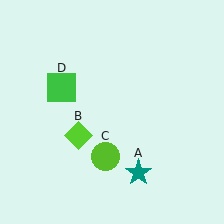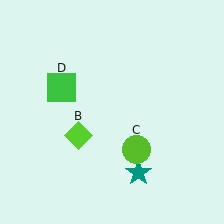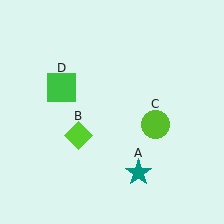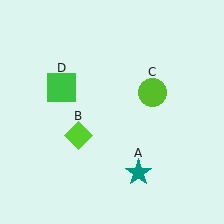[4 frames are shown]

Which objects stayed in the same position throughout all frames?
Teal star (object A) and lime diamond (object B) and green square (object D) remained stationary.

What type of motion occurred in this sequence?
The lime circle (object C) rotated counterclockwise around the center of the scene.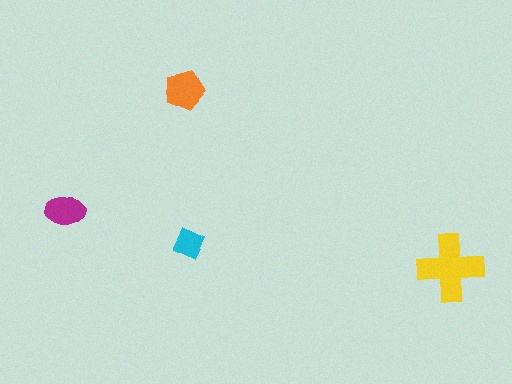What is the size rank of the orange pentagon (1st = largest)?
2nd.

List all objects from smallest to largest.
The cyan diamond, the magenta ellipse, the orange pentagon, the yellow cross.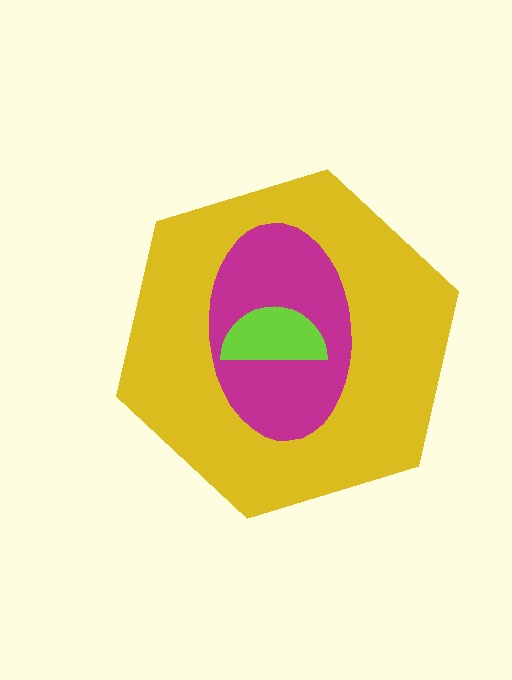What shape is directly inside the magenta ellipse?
The lime semicircle.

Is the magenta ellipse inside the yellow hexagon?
Yes.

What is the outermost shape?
The yellow hexagon.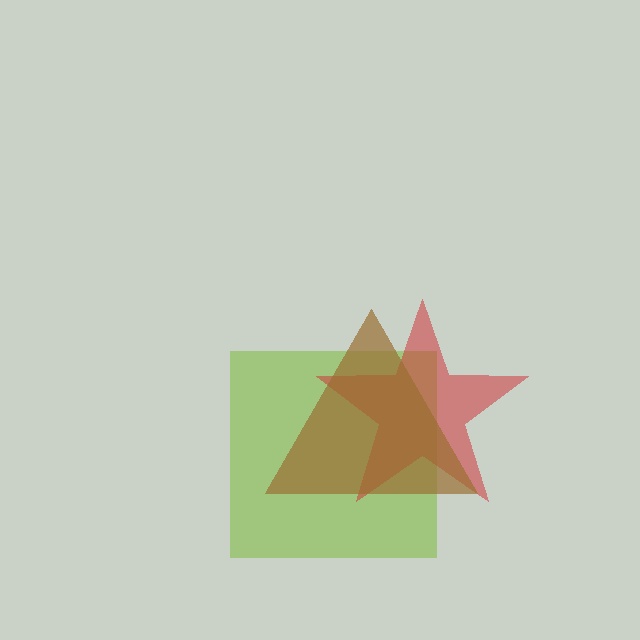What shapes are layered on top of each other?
The layered shapes are: a lime square, a red star, a brown triangle.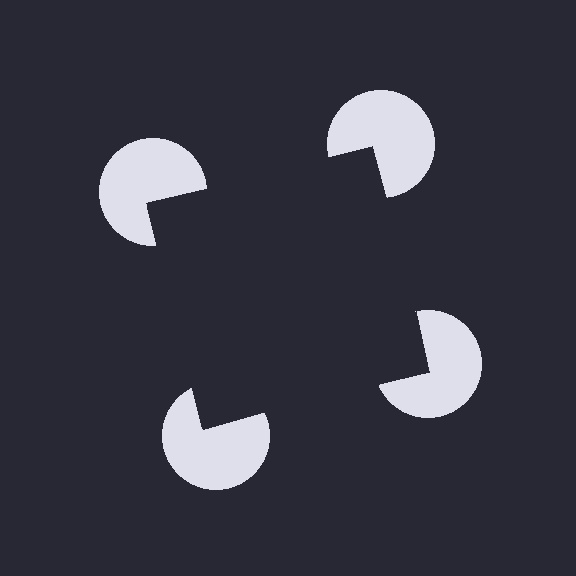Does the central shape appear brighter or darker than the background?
It typically appears slightly darker than the background, even though no actual brightness change is drawn.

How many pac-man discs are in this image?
There are 4 — one at each vertex of the illusory square.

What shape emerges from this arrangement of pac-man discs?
An illusory square — its edges are inferred from the aligned wedge cuts in the pac-man discs, not physically drawn.